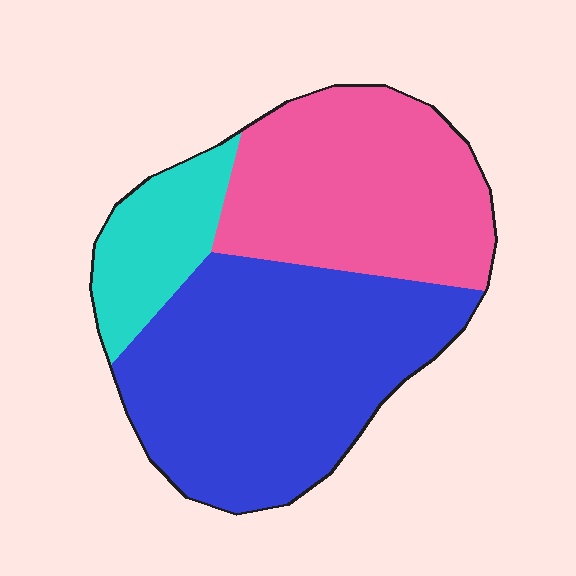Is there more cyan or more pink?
Pink.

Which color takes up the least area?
Cyan, at roughly 15%.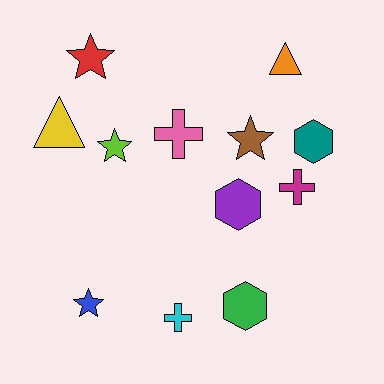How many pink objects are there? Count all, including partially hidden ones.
There is 1 pink object.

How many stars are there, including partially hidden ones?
There are 4 stars.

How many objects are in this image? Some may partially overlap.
There are 12 objects.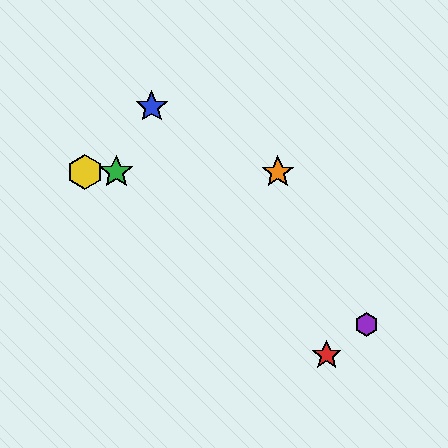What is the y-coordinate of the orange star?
The orange star is at y≈172.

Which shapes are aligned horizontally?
The green star, the yellow hexagon, the orange star are aligned horizontally.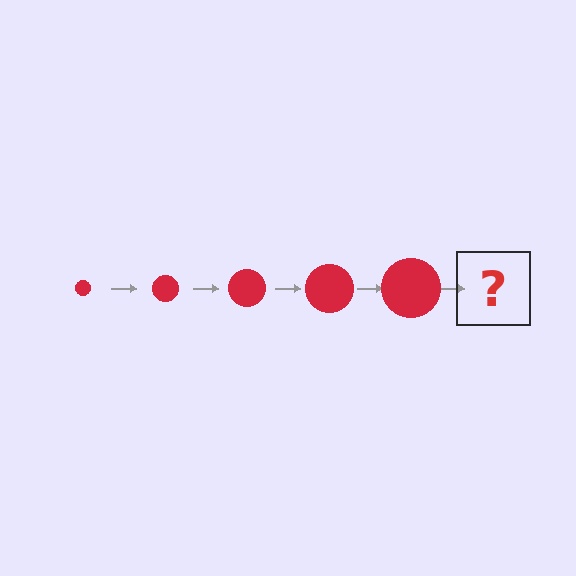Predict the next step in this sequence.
The next step is a red circle, larger than the previous one.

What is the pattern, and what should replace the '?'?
The pattern is that the circle gets progressively larger each step. The '?' should be a red circle, larger than the previous one.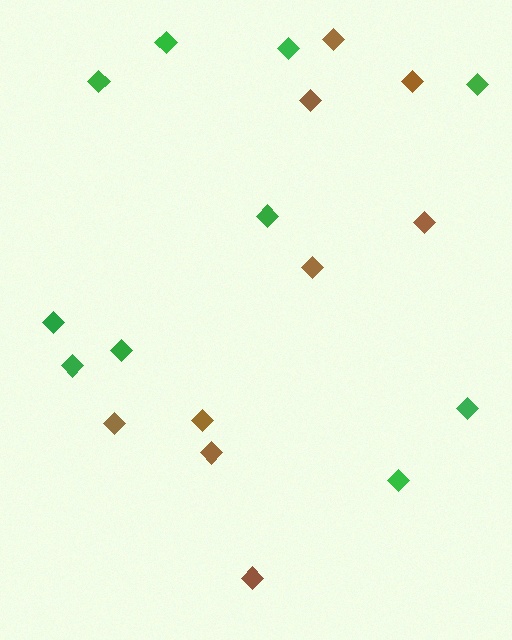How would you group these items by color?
There are 2 groups: one group of brown diamonds (9) and one group of green diamonds (10).